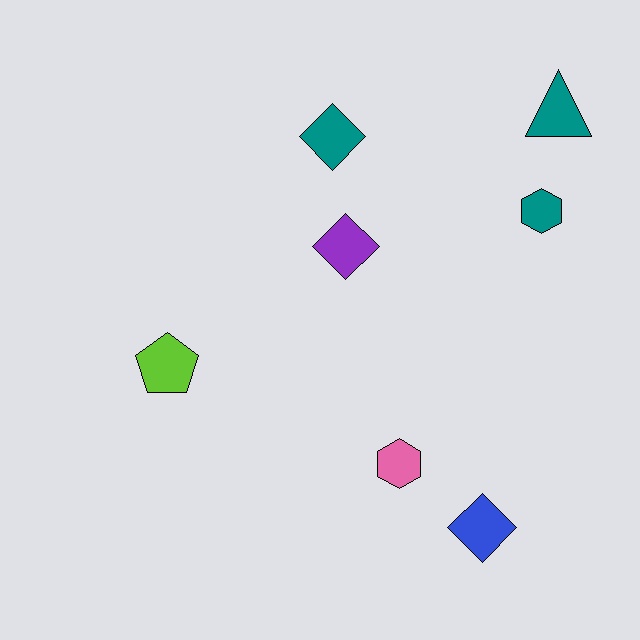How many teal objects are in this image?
There are 3 teal objects.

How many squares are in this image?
There are no squares.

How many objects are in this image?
There are 7 objects.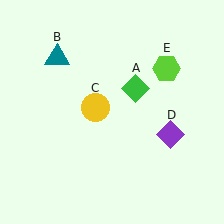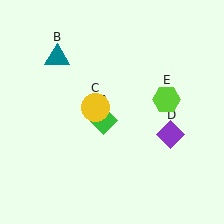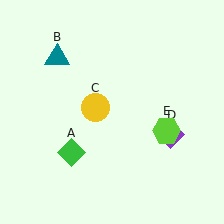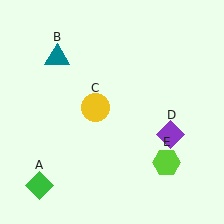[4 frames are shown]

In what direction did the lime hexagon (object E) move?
The lime hexagon (object E) moved down.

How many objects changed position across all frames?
2 objects changed position: green diamond (object A), lime hexagon (object E).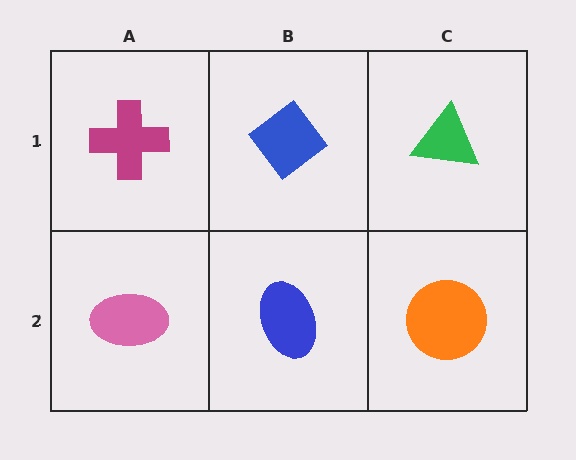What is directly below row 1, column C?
An orange circle.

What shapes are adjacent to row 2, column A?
A magenta cross (row 1, column A), a blue ellipse (row 2, column B).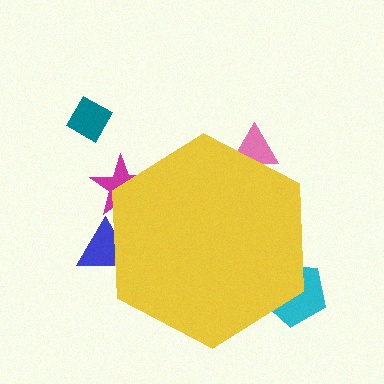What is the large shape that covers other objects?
A yellow hexagon.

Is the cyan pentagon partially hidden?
Yes, the cyan pentagon is partially hidden behind the yellow hexagon.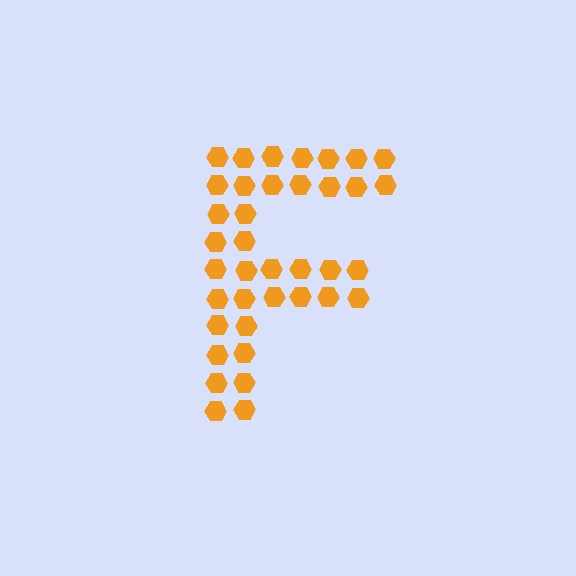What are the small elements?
The small elements are hexagons.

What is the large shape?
The large shape is the letter F.